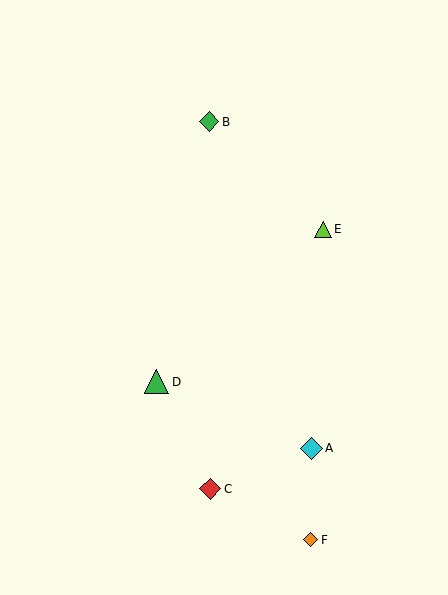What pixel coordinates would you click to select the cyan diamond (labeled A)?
Click at (311, 448) to select the cyan diamond A.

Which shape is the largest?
The green triangle (labeled D) is the largest.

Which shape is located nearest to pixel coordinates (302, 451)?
The cyan diamond (labeled A) at (311, 448) is nearest to that location.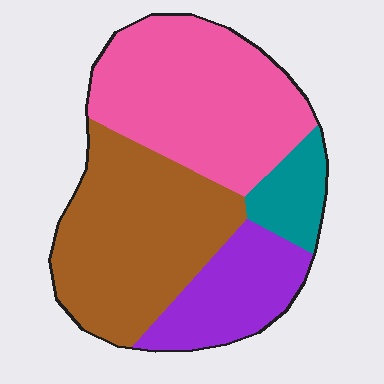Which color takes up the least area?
Teal, at roughly 10%.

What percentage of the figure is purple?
Purple takes up about one sixth (1/6) of the figure.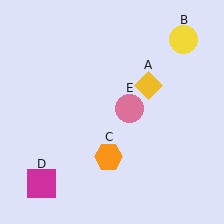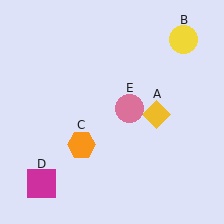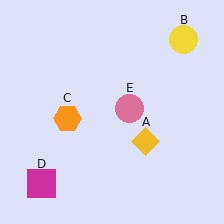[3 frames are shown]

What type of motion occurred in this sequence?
The yellow diamond (object A), orange hexagon (object C) rotated clockwise around the center of the scene.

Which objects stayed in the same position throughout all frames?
Yellow circle (object B) and magenta square (object D) and pink circle (object E) remained stationary.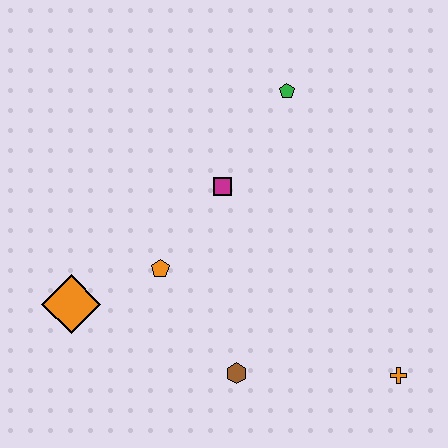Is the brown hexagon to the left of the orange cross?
Yes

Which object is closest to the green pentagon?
The magenta square is closest to the green pentagon.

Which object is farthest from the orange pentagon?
The orange cross is farthest from the orange pentagon.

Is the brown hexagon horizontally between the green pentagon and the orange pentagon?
Yes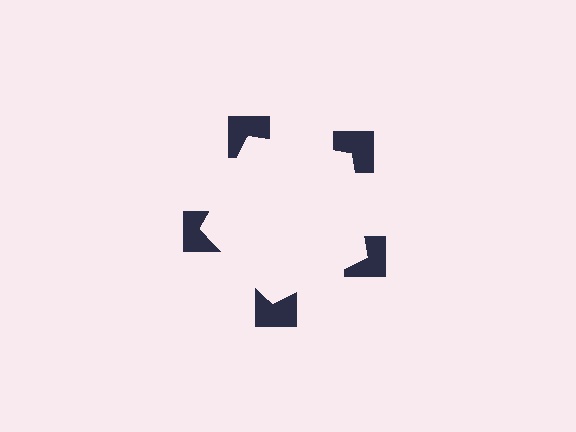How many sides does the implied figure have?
5 sides.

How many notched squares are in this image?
There are 5 — one at each vertex of the illusory pentagon.